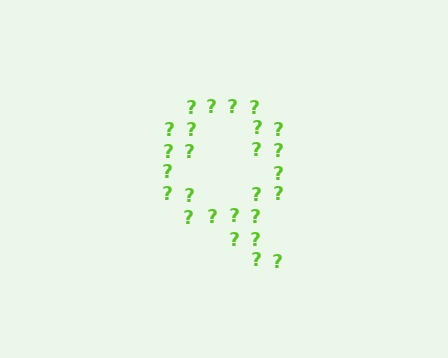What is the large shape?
The large shape is the letter Q.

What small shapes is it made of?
It is made of small question marks.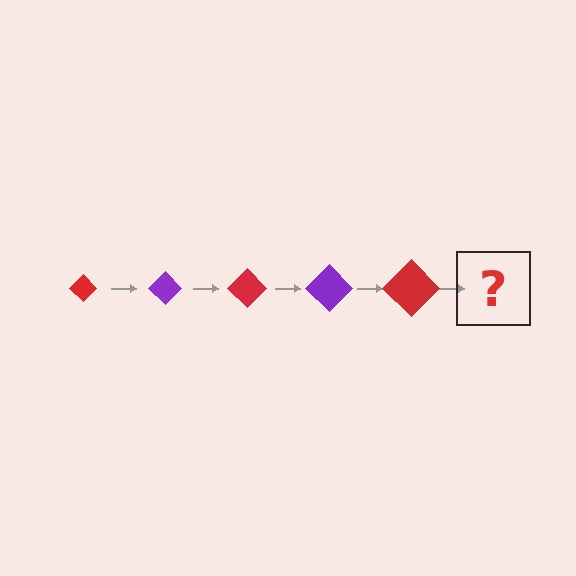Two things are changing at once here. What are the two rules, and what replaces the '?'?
The two rules are that the diamond grows larger each step and the color cycles through red and purple. The '?' should be a purple diamond, larger than the previous one.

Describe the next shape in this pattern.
It should be a purple diamond, larger than the previous one.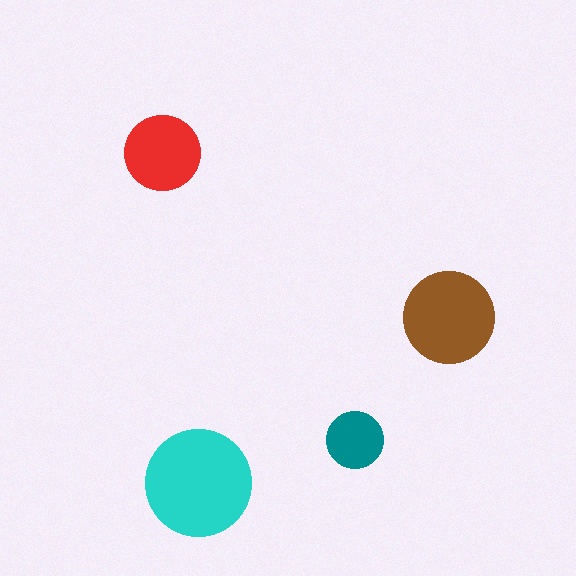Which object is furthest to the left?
The red circle is leftmost.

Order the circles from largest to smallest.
the cyan one, the brown one, the red one, the teal one.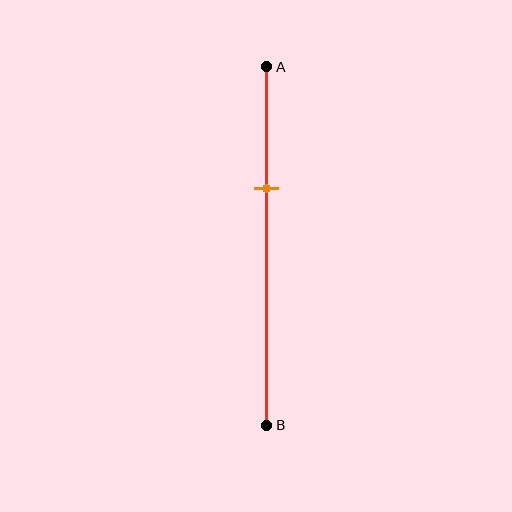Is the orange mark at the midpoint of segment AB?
No, the mark is at about 35% from A, not at the 50% midpoint.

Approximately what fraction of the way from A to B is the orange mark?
The orange mark is approximately 35% of the way from A to B.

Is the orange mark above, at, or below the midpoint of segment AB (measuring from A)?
The orange mark is above the midpoint of segment AB.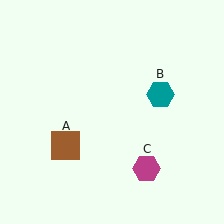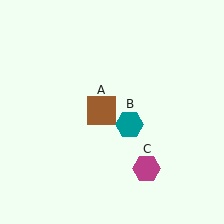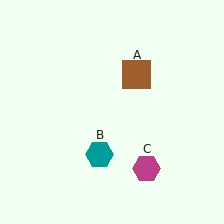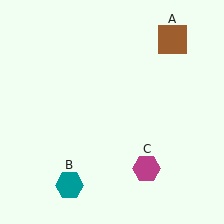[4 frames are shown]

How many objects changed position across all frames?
2 objects changed position: brown square (object A), teal hexagon (object B).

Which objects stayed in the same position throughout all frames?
Magenta hexagon (object C) remained stationary.